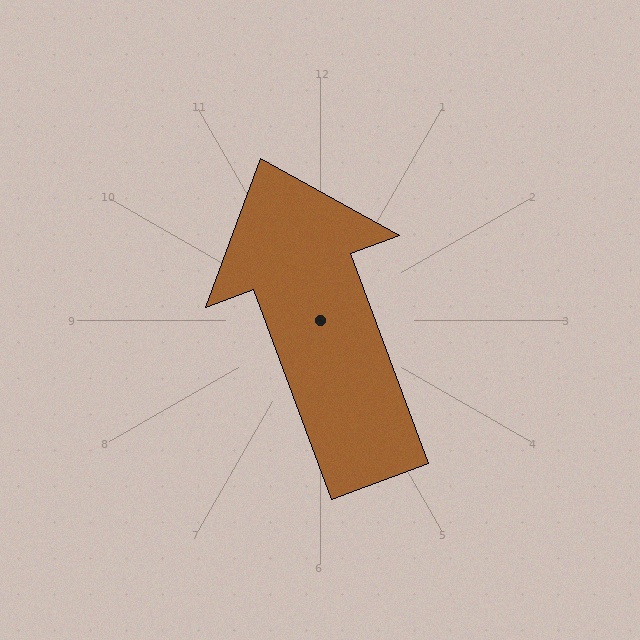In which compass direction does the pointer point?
North.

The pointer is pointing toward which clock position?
Roughly 11 o'clock.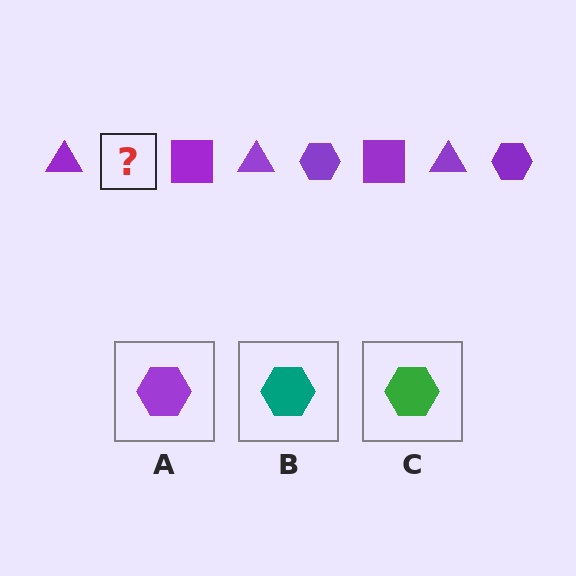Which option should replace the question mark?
Option A.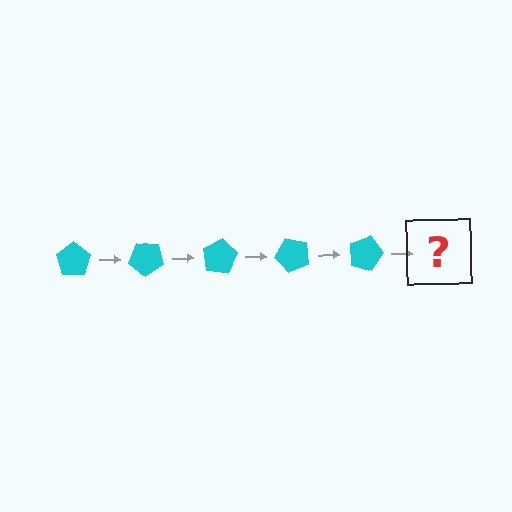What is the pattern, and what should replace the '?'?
The pattern is that the pentagon rotates 40 degrees each step. The '?' should be a cyan pentagon rotated 200 degrees.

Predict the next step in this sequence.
The next step is a cyan pentagon rotated 200 degrees.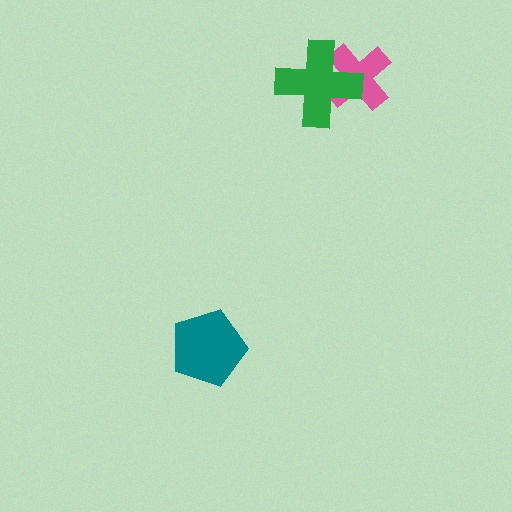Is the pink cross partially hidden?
Yes, it is partially covered by another shape.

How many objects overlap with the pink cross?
1 object overlaps with the pink cross.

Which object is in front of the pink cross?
The green cross is in front of the pink cross.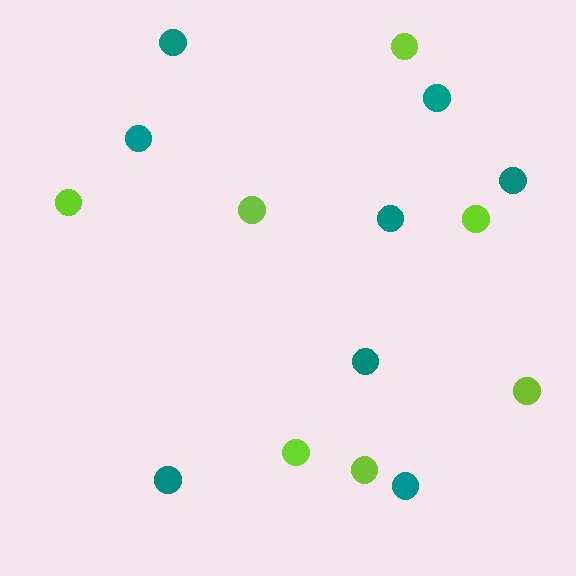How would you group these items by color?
There are 2 groups: one group of teal circles (8) and one group of lime circles (7).